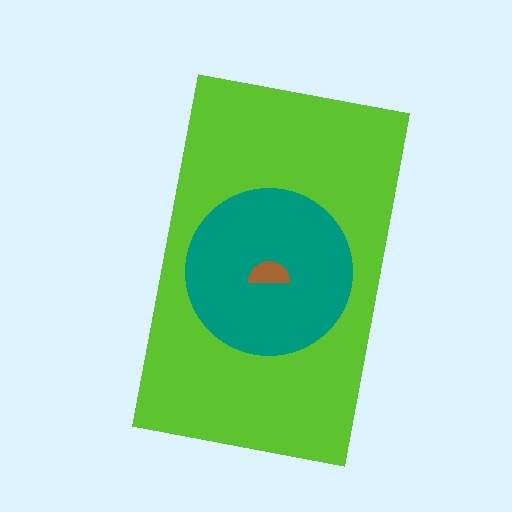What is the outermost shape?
The lime rectangle.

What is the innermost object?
The brown semicircle.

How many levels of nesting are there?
3.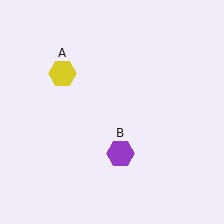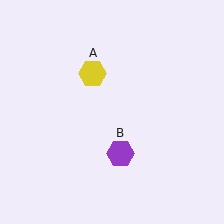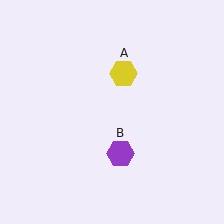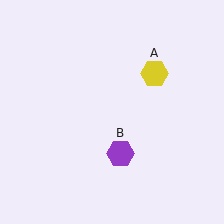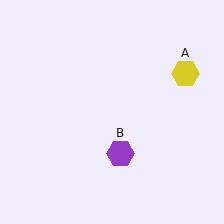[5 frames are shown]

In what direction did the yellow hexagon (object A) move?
The yellow hexagon (object A) moved right.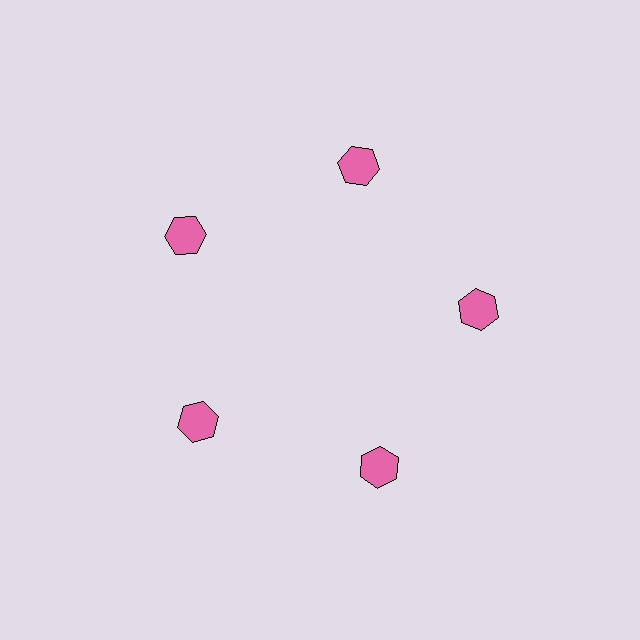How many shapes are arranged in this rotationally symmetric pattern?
There are 5 shapes, arranged in 5 groups of 1.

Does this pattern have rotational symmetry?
Yes, this pattern has 5-fold rotational symmetry. It looks the same after rotating 72 degrees around the center.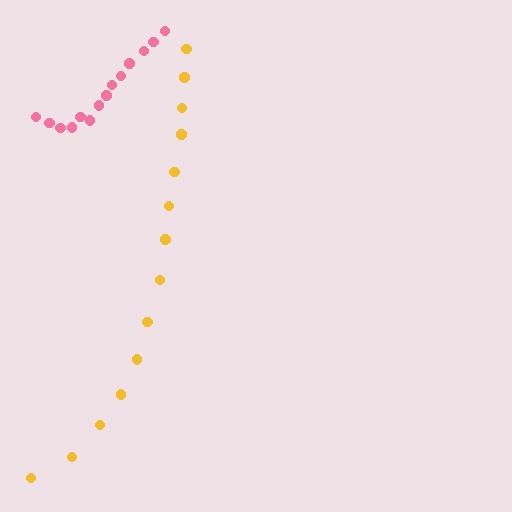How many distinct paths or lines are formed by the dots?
There are 2 distinct paths.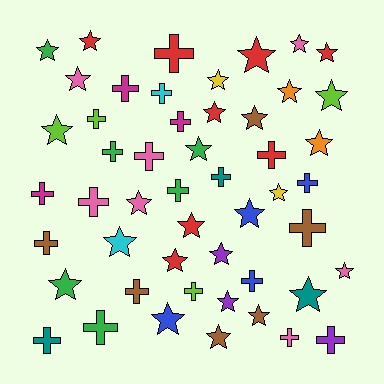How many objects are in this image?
There are 50 objects.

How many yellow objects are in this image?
There are 2 yellow objects.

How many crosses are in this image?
There are 22 crosses.